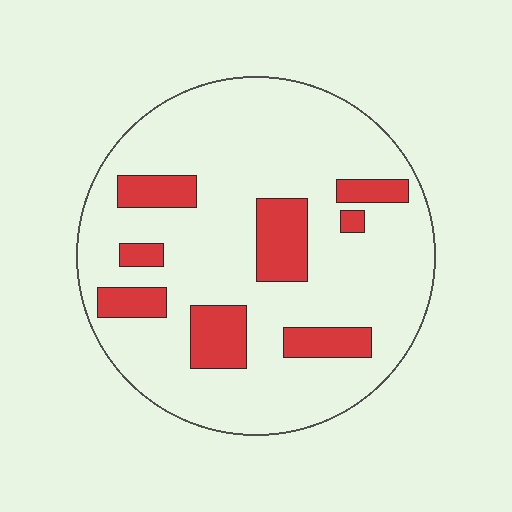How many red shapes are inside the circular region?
8.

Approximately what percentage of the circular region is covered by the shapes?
Approximately 20%.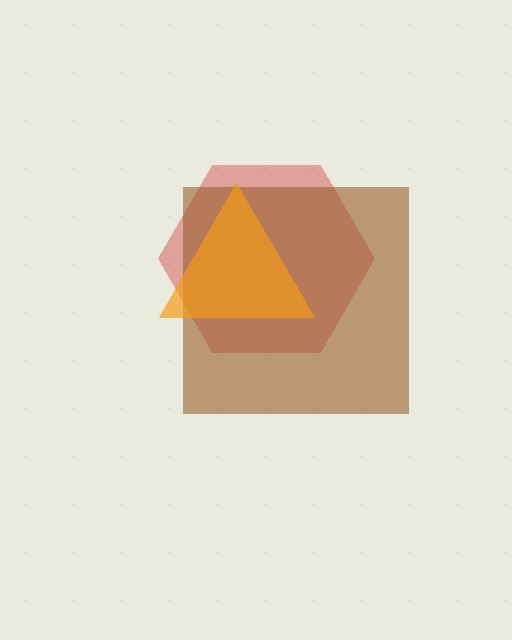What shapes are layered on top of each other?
The layered shapes are: a red hexagon, a brown square, an orange triangle.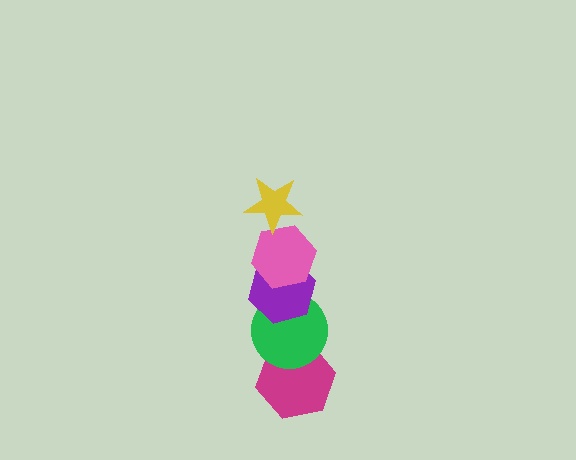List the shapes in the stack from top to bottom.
From top to bottom: the yellow star, the pink hexagon, the purple hexagon, the green circle, the magenta hexagon.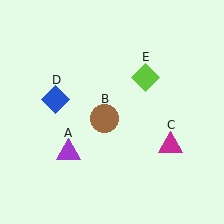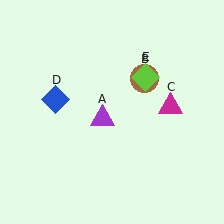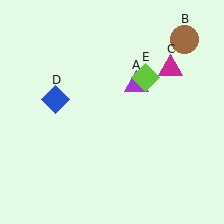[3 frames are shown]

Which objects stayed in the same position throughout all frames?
Blue diamond (object D) and lime diamond (object E) remained stationary.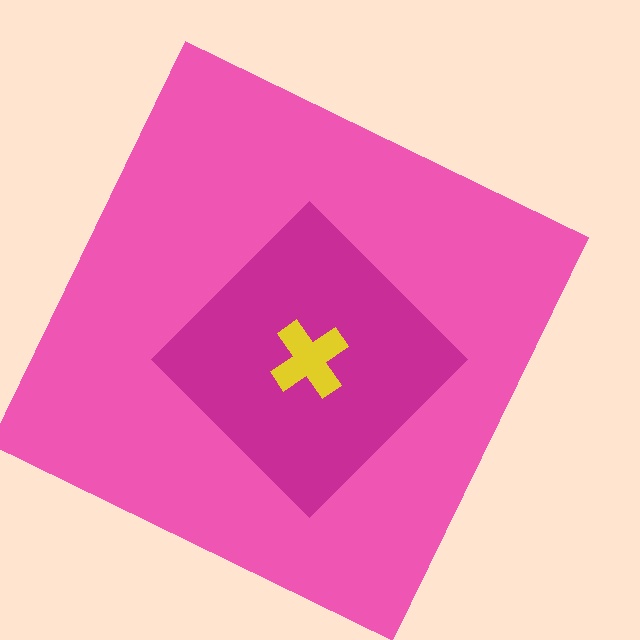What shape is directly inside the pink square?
The magenta diamond.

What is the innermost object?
The yellow cross.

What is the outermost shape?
The pink square.